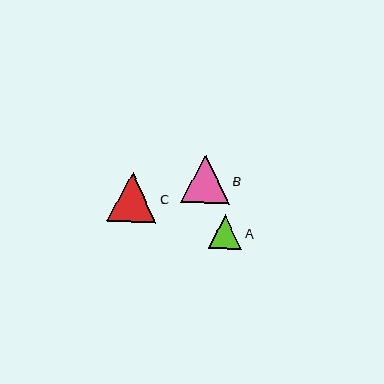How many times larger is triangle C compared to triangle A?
Triangle C is approximately 1.5 times the size of triangle A.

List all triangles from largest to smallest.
From largest to smallest: C, B, A.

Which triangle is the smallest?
Triangle A is the smallest with a size of approximately 34 pixels.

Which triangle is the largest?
Triangle C is the largest with a size of approximately 49 pixels.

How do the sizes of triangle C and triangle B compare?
Triangle C and triangle B are approximately the same size.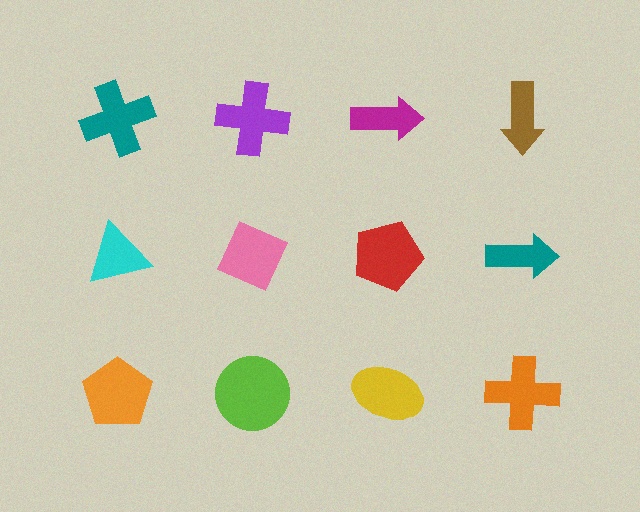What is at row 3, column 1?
An orange pentagon.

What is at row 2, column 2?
A pink diamond.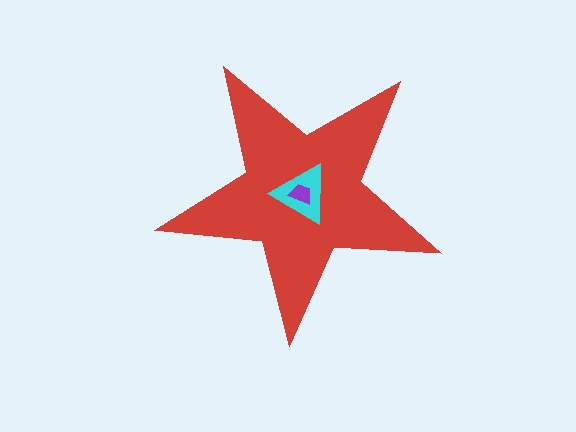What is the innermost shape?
The purple trapezoid.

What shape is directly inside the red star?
The cyan triangle.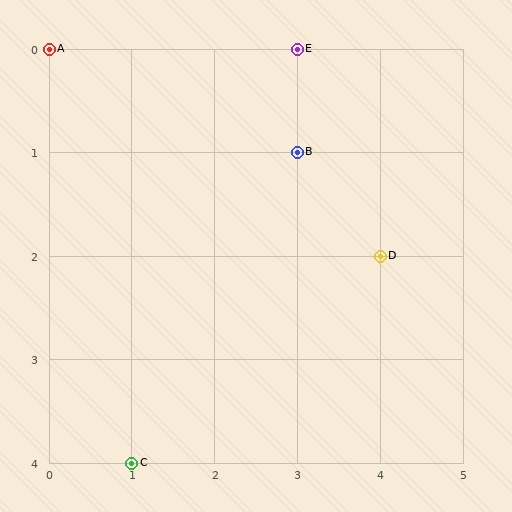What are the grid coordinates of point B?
Point B is at grid coordinates (3, 1).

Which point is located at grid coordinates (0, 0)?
Point A is at (0, 0).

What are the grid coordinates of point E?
Point E is at grid coordinates (3, 0).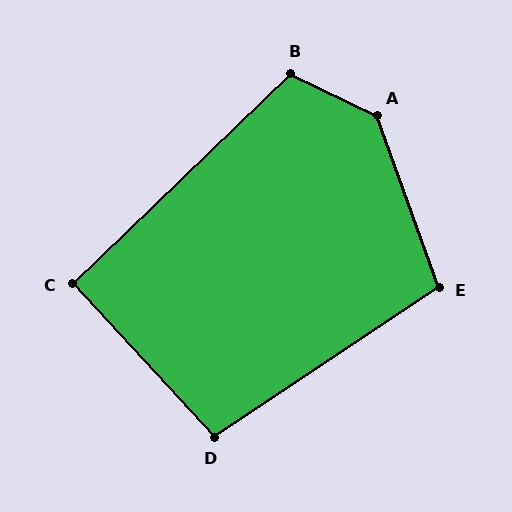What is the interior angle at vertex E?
Approximately 104 degrees (obtuse).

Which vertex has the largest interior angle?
A, at approximately 136 degrees.